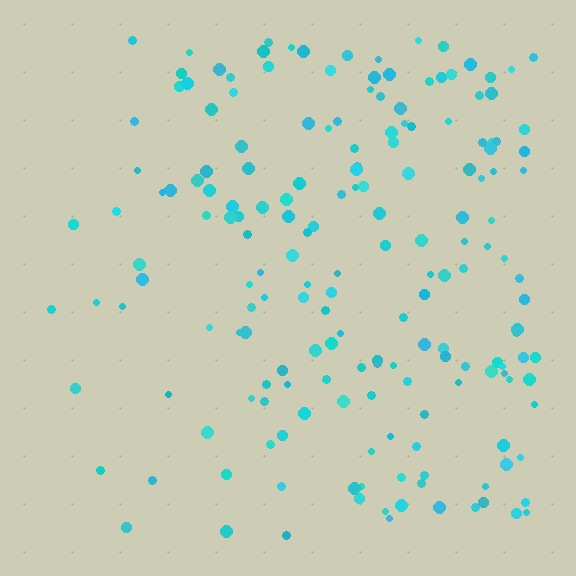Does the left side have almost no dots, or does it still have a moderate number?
Still a moderate number, just noticeably fewer than the right.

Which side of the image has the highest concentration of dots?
The right.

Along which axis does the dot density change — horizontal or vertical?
Horizontal.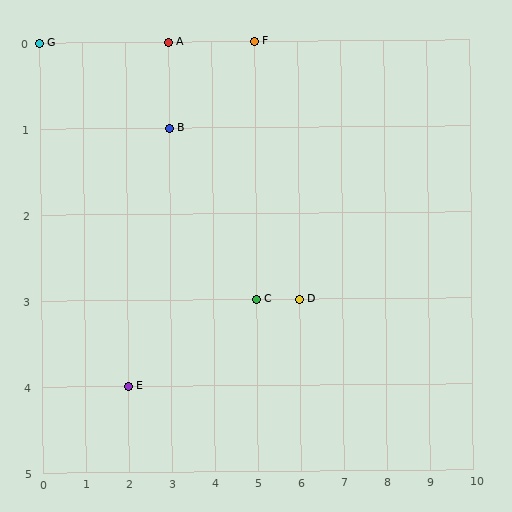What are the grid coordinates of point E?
Point E is at grid coordinates (2, 4).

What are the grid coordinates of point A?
Point A is at grid coordinates (3, 0).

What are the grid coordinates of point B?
Point B is at grid coordinates (3, 1).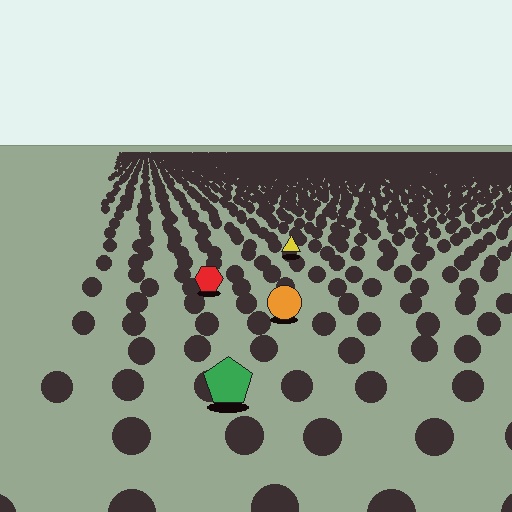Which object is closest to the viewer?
The green pentagon is closest. The texture marks near it are larger and more spread out.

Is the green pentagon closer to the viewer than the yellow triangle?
Yes. The green pentagon is closer — you can tell from the texture gradient: the ground texture is coarser near it.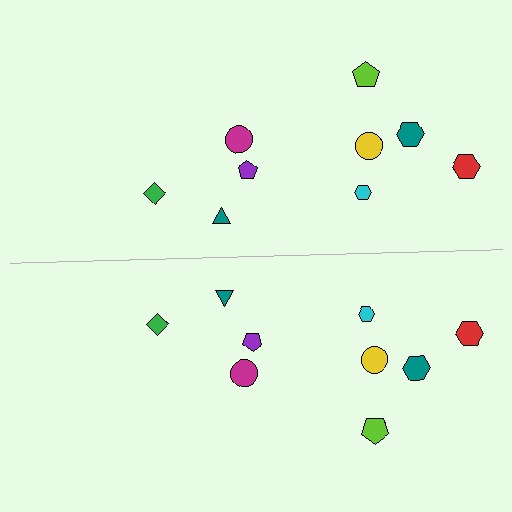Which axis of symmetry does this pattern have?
The pattern has a horizontal axis of symmetry running through the center of the image.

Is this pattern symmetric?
Yes, this pattern has bilateral (reflection) symmetry.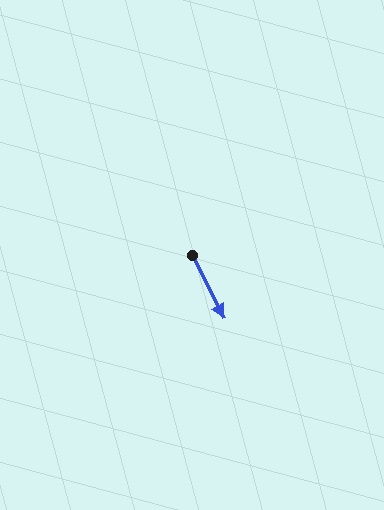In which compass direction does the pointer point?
Southeast.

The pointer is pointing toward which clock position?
Roughly 5 o'clock.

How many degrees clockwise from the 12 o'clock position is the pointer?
Approximately 153 degrees.